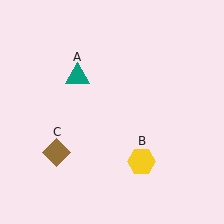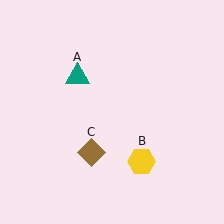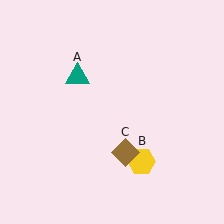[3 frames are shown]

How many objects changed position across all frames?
1 object changed position: brown diamond (object C).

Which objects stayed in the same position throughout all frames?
Teal triangle (object A) and yellow hexagon (object B) remained stationary.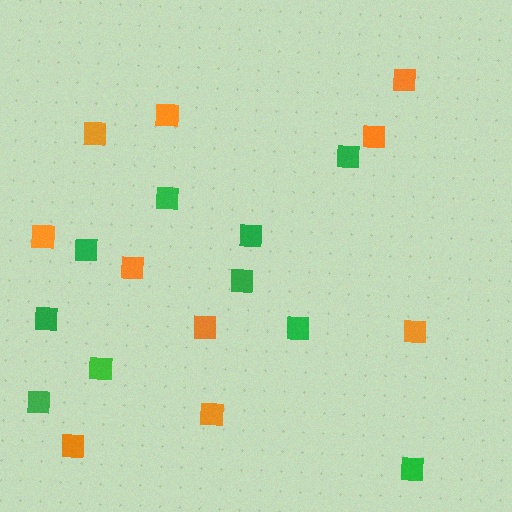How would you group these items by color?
There are 2 groups: one group of orange squares (10) and one group of green squares (10).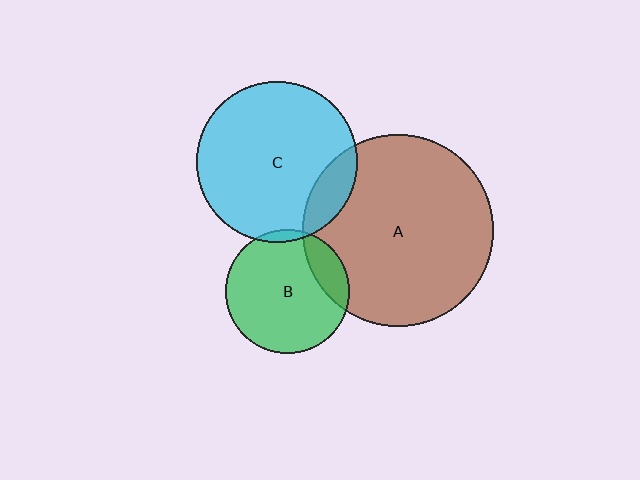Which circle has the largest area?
Circle A (brown).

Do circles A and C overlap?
Yes.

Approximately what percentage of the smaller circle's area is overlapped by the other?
Approximately 15%.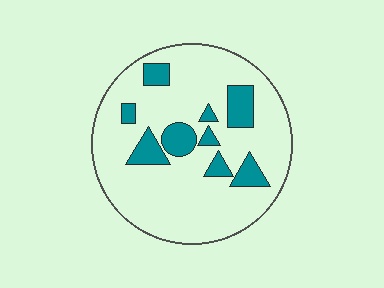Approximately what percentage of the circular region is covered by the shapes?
Approximately 20%.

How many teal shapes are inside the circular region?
9.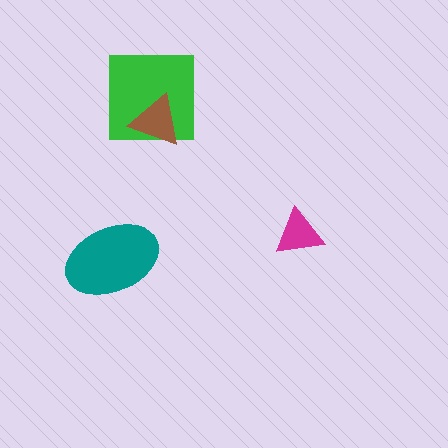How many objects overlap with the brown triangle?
1 object overlaps with the brown triangle.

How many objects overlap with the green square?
1 object overlaps with the green square.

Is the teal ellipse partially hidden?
No, no other shape covers it.